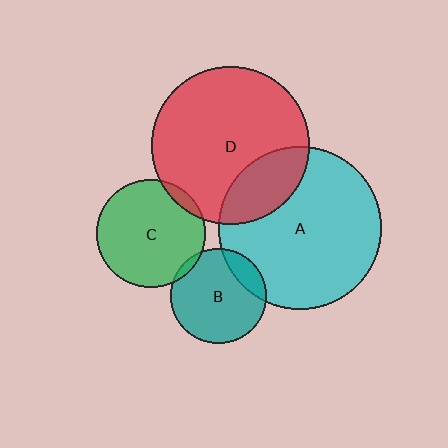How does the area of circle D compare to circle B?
Approximately 2.8 times.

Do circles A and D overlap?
Yes.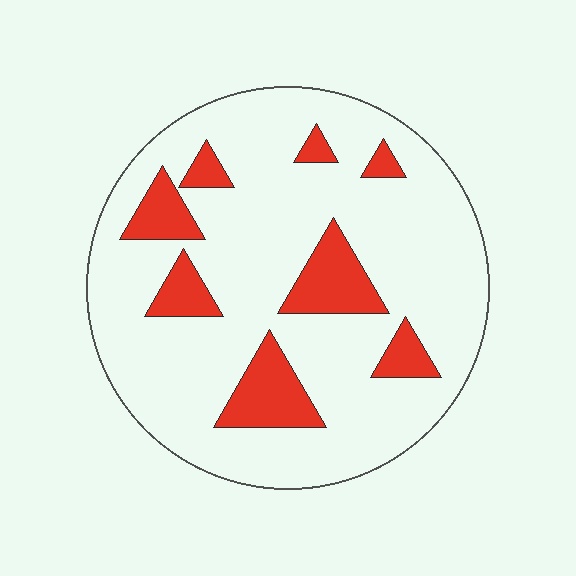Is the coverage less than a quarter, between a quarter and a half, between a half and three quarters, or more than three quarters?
Less than a quarter.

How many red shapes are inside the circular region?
8.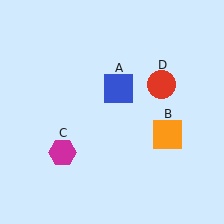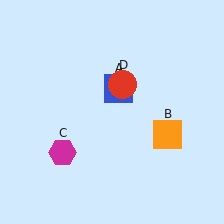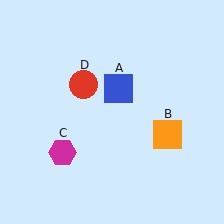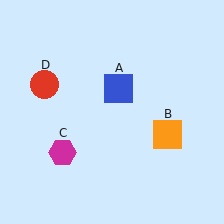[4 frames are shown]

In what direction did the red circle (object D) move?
The red circle (object D) moved left.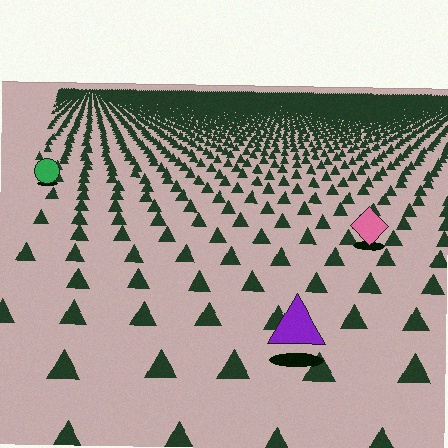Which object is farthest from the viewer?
The green circle is farthest from the viewer. It appears smaller and the ground texture around it is denser.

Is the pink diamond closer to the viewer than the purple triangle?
No. The purple triangle is closer — you can tell from the texture gradient: the ground texture is coarser near it.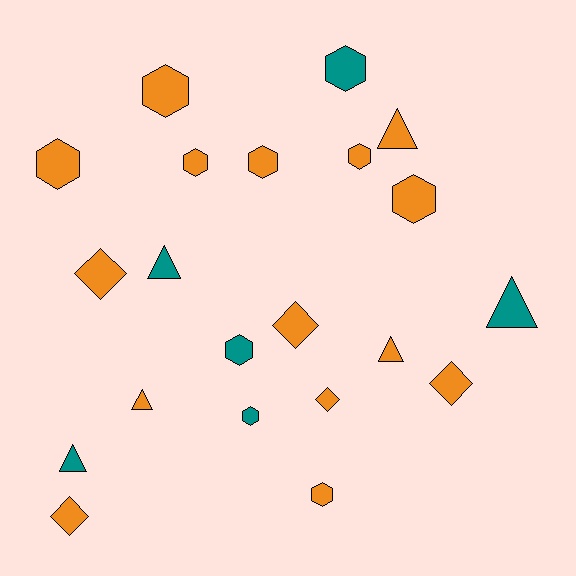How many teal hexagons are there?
There are 3 teal hexagons.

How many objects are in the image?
There are 21 objects.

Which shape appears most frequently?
Hexagon, with 10 objects.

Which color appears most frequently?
Orange, with 15 objects.